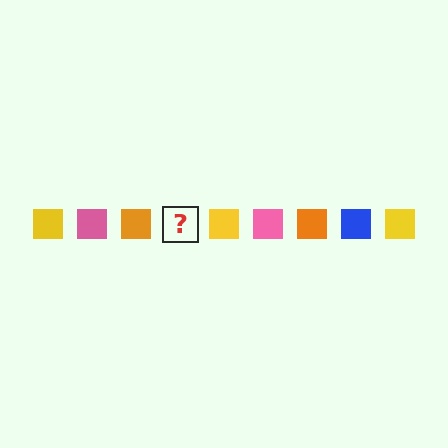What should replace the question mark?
The question mark should be replaced with a blue square.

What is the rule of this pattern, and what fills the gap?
The rule is that the pattern cycles through yellow, pink, orange, blue squares. The gap should be filled with a blue square.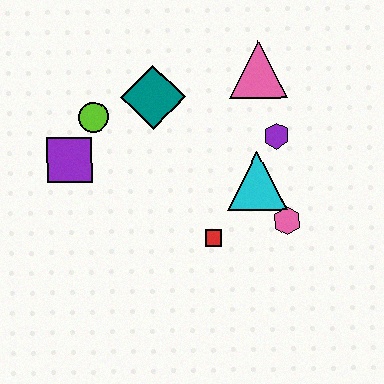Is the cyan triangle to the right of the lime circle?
Yes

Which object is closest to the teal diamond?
The lime circle is closest to the teal diamond.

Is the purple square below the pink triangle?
Yes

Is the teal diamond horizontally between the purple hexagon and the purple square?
Yes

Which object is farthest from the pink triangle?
The purple square is farthest from the pink triangle.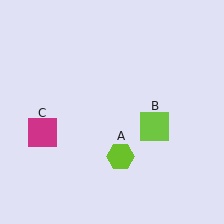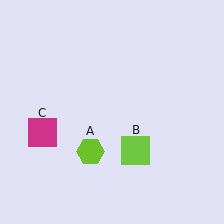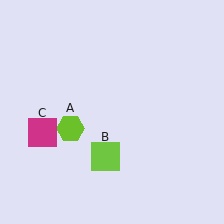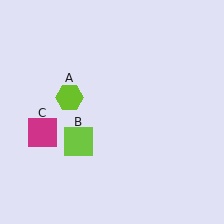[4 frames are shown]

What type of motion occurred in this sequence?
The lime hexagon (object A), lime square (object B) rotated clockwise around the center of the scene.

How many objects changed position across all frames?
2 objects changed position: lime hexagon (object A), lime square (object B).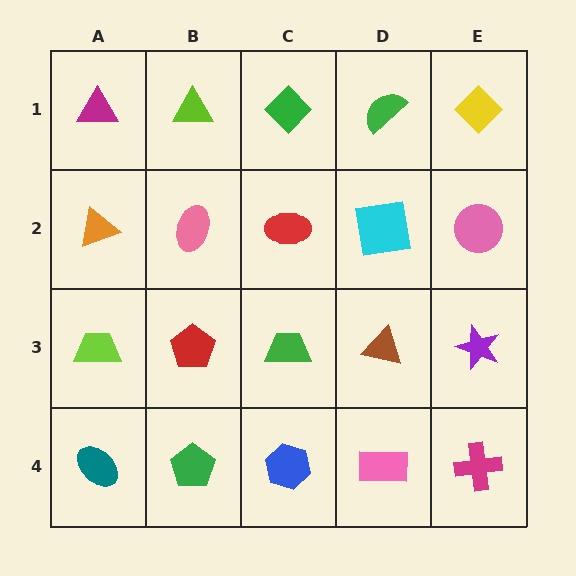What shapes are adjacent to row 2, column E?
A yellow diamond (row 1, column E), a purple star (row 3, column E), a cyan square (row 2, column D).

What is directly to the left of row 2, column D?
A red ellipse.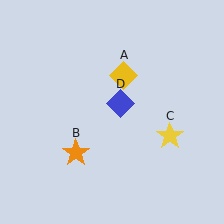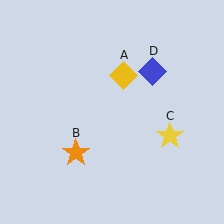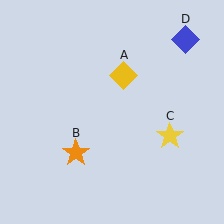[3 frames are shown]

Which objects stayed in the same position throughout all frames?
Yellow diamond (object A) and orange star (object B) and yellow star (object C) remained stationary.